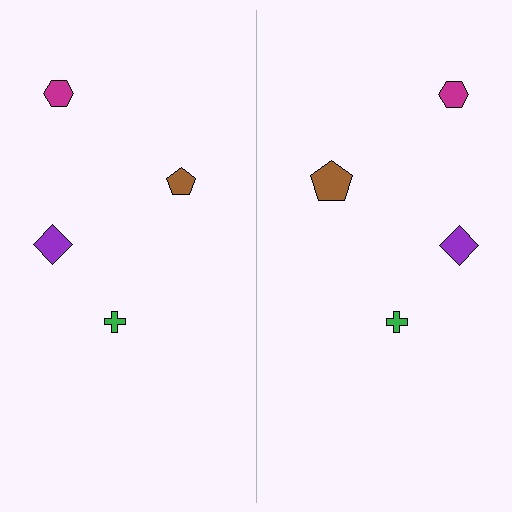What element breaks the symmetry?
The brown pentagon on the right side has a different size than its mirror counterpart.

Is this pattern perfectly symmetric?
No, the pattern is not perfectly symmetric. The brown pentagon on the right side has a different size than its mirror counterpart.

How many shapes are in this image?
There are 8 shapes in this image.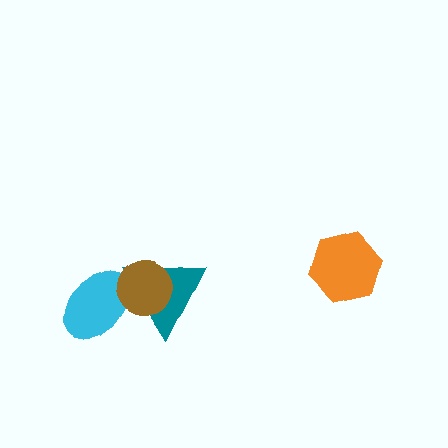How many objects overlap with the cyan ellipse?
2 objects overlap with the cyan ellipse.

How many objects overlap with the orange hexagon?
0 objects overlap with the orange hexagon.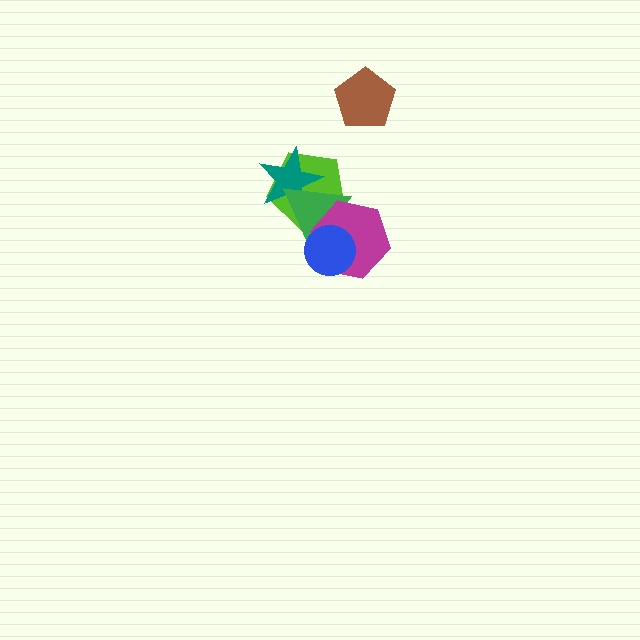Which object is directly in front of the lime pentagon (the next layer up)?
The teal star is directly in front of the lime pentagon.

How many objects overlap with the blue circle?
2 objects overlap with the blue circle.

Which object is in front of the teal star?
The green triangle is in front of the teal star.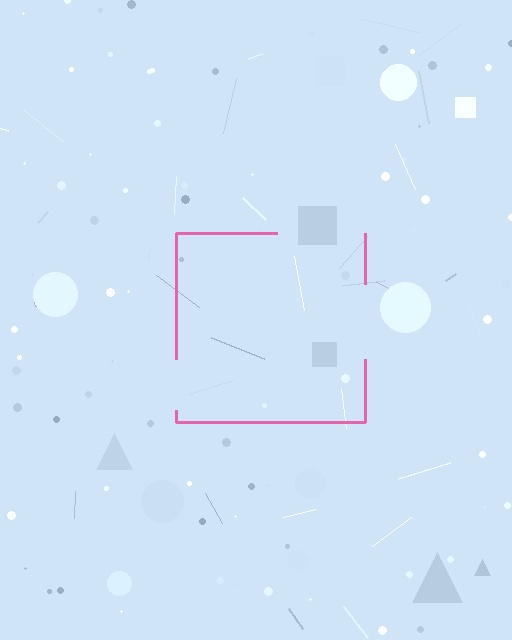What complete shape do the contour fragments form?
The contour fragments form a square.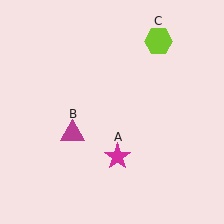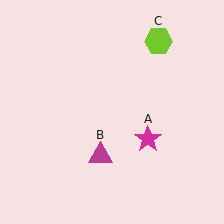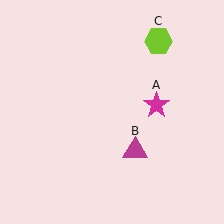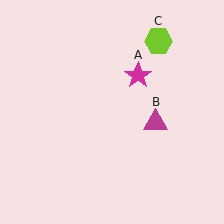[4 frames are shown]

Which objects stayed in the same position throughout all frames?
Lime hexagon (object C) remained stationary.